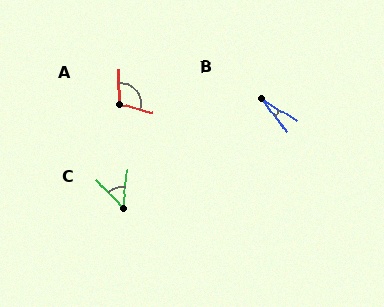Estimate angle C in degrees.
Approximately 50 degrees.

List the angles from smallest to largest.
B (21°), C (50°), A (105°).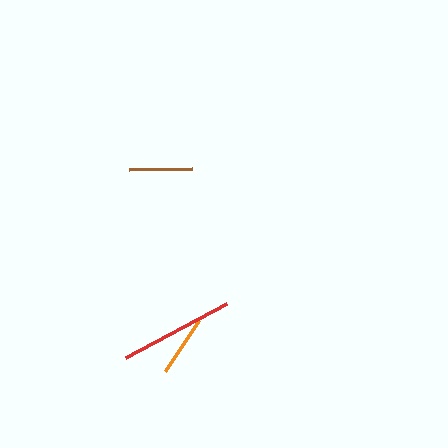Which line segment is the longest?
The red line is the longest at approximately 115 pixels.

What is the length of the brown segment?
The brown segment is approximately 63 pixels long.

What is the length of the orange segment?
The orange segment is approximately 61 pixels long.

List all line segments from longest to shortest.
From longest to shortest: red, brown, orange.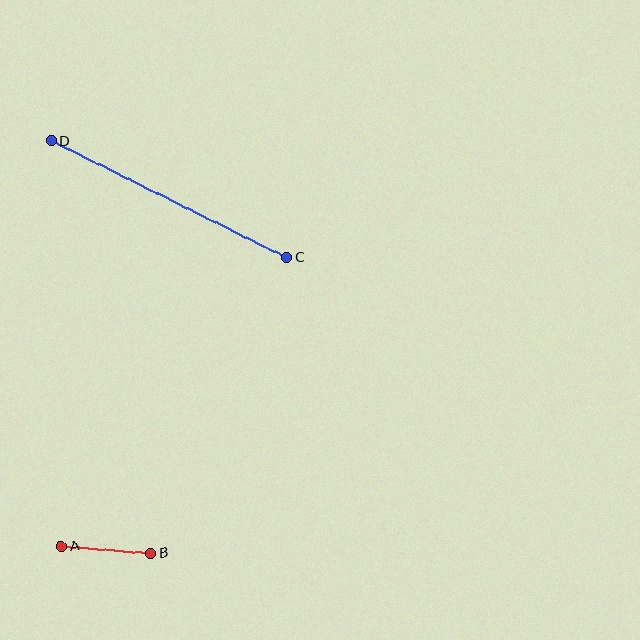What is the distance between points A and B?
The distance is approximately 89 pixels.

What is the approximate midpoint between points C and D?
The midpoint is at approximately (169, 199) pixels.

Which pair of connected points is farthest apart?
Points C and D are farthest apart.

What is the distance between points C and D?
The distance is approximately 263 pixels.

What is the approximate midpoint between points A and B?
The midpoint is at approximately (106, 550) pixels.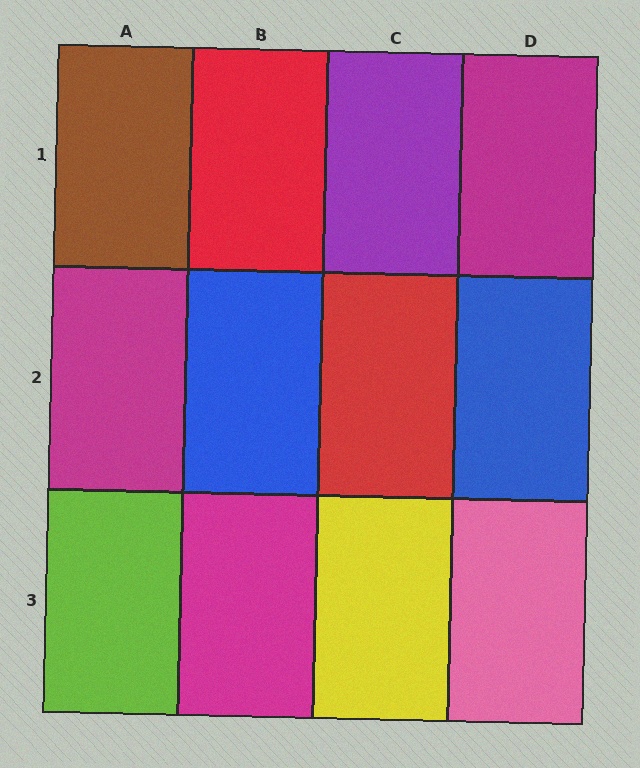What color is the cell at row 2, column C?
Red.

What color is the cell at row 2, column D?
Blue.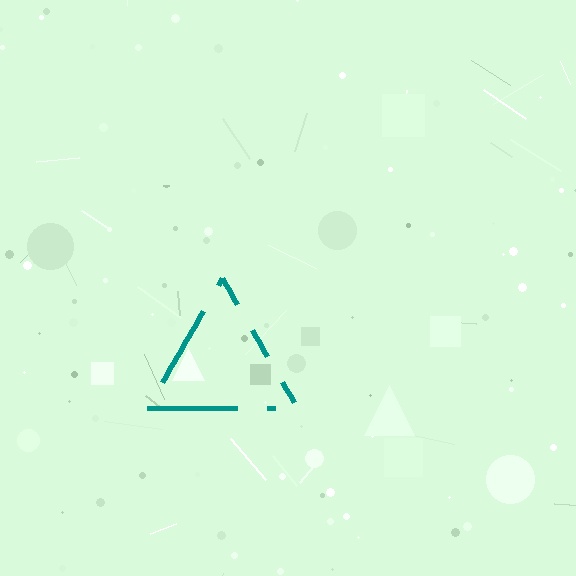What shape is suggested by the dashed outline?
The dashed outline suggests a triangle.